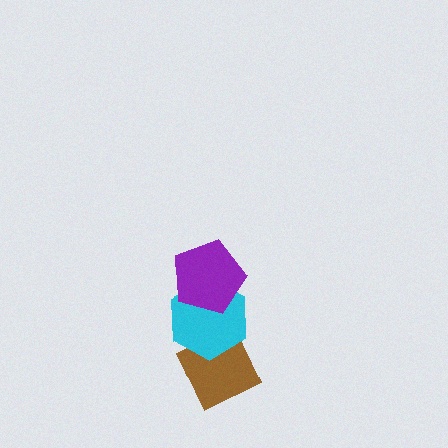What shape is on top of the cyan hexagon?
The purple pentagon is on top of the cyan hexagon.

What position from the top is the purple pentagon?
The purple pentagon is 1st from the top.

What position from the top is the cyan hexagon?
The cyan hexagon is 2nd from the top.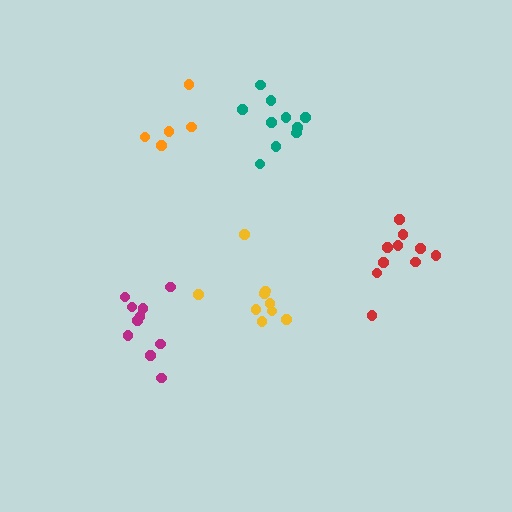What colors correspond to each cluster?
The clusters are colored: red, teal, magenta, yellow, orange.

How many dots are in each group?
Group 1: 10 dots, Group 2: 10 dots, Group 3: 10 dots, Group 4: 9 dots, Group 5: 5 dots (44 total).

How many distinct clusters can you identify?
There are 5 distinct clusters.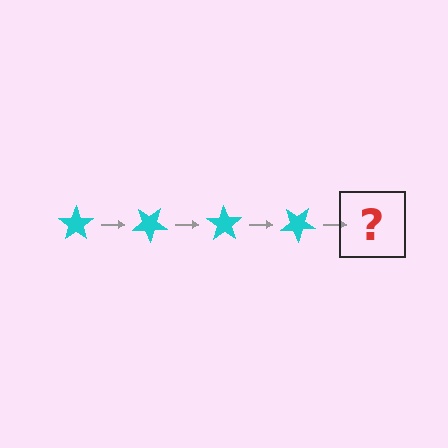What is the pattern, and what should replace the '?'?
The pattern is that the star rotates 35 degrees each step. The '?' should be a cyan star rotated 140 degrees.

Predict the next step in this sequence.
The next step is a cyan star rotated 140 degrees.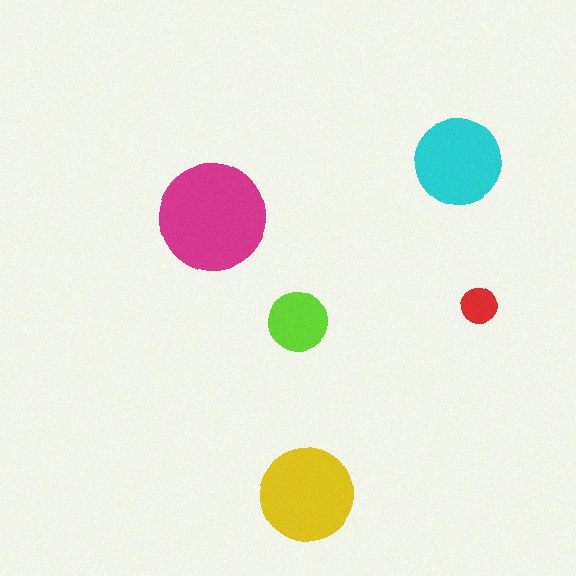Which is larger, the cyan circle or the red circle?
The cyan one.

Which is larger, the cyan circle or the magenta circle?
The magenta one.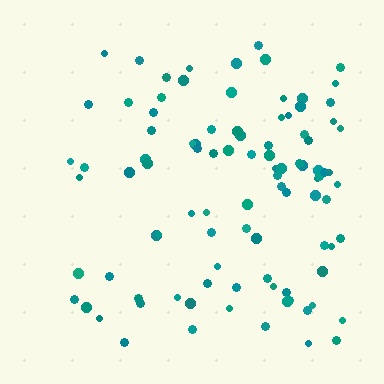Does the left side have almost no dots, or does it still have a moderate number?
Still a moderate number, just noticeably fewer than the right.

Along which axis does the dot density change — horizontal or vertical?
Horizontal.